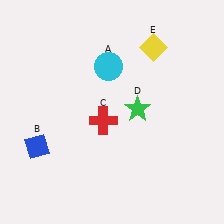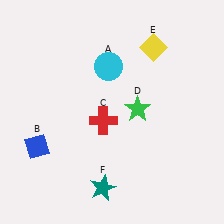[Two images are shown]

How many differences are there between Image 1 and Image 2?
There is 1 difference between the two images.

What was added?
A teal star (F) was added in Image 2.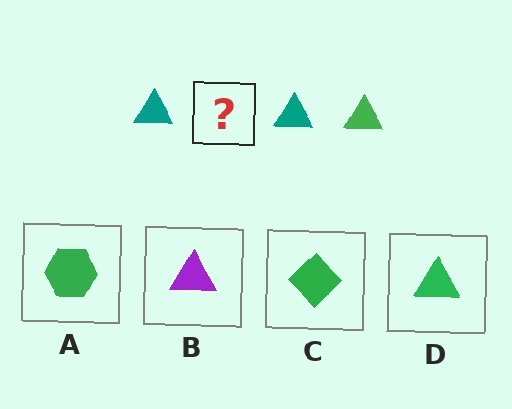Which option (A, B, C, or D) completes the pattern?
D.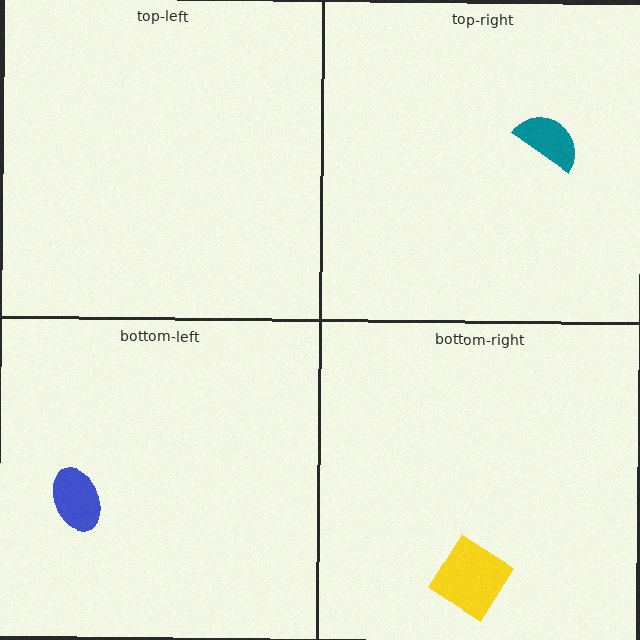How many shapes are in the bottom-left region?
1.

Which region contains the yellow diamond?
The bottom-right region.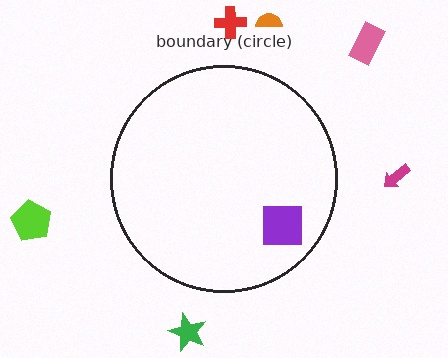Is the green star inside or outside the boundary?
Outside.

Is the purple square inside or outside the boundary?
Inside.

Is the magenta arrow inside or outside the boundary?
Outside.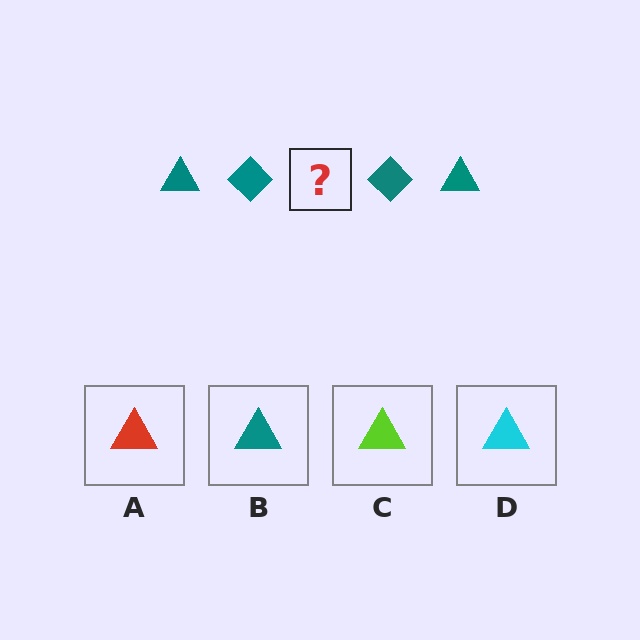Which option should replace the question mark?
Option B.